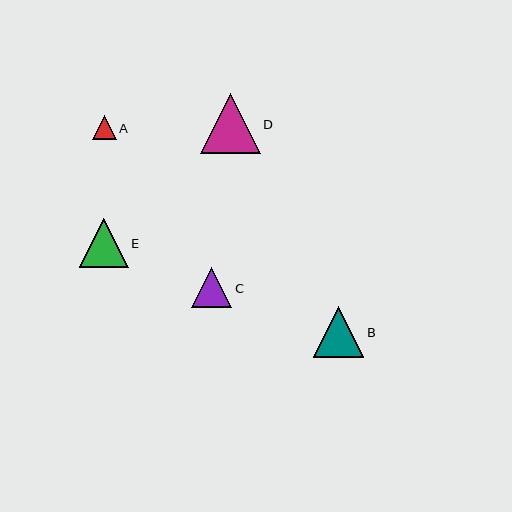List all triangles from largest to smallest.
From largest to smallest: D, B, E, C, A.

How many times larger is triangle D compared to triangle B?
Triangle D is approximately 1.2 times the size of triangle B.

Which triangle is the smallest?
Triangle A is the smallest with a size of approximately 24 pixels.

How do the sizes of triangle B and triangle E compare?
Triangle B and triangle E are approximately the same size.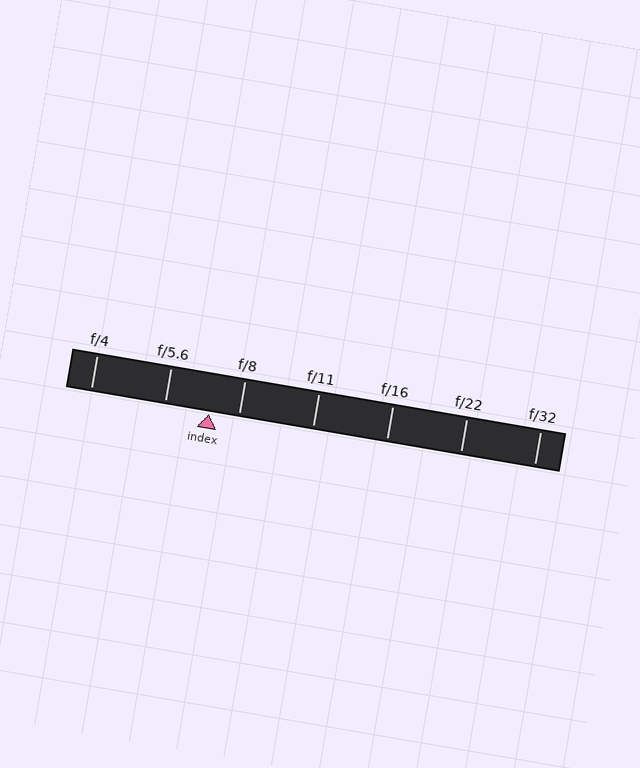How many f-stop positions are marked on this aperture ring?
There are 7 f-stop positions marked.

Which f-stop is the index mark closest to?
The index mark is closest to f/8.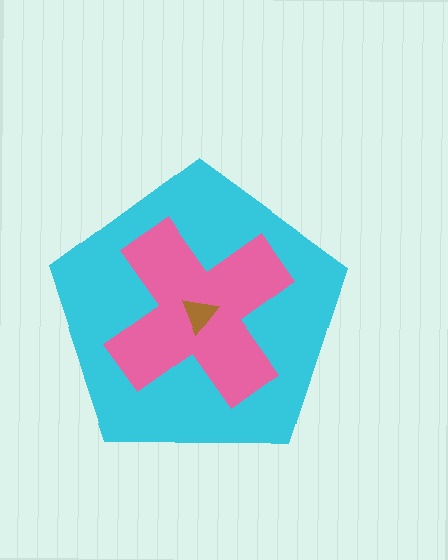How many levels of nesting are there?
3.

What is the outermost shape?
The cyan pentagon.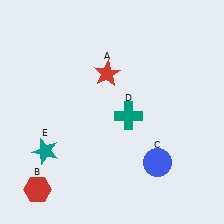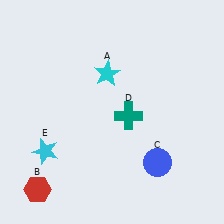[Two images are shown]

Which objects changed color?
A changed from red to cyan. E changed from teal to cyan.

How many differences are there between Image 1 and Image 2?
There are 2 differences between the two images.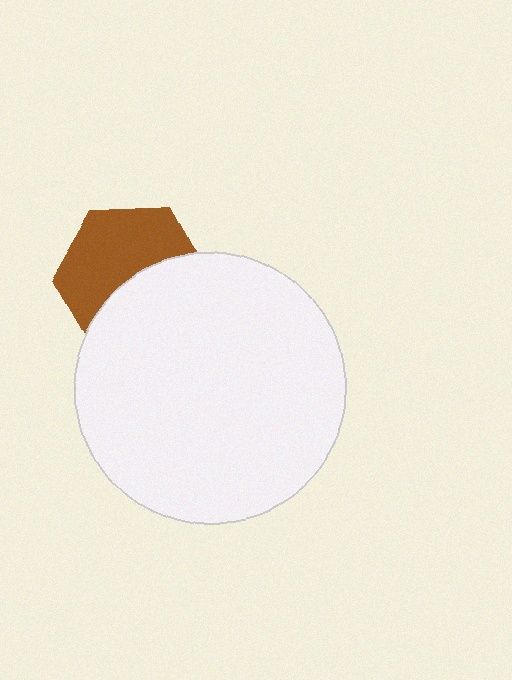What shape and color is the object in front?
The object in front is a white circle.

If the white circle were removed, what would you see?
You would see the complete brown hexagon.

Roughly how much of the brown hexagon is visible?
About half of it is visible (roughly 54%).